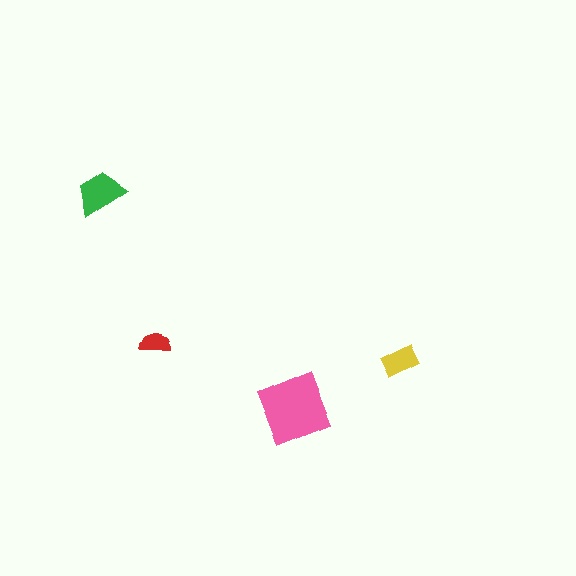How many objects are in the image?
There are 4 objects in the image.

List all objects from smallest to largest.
The red semicircle, the yellow rectangle, the green trapezoid, the pink square.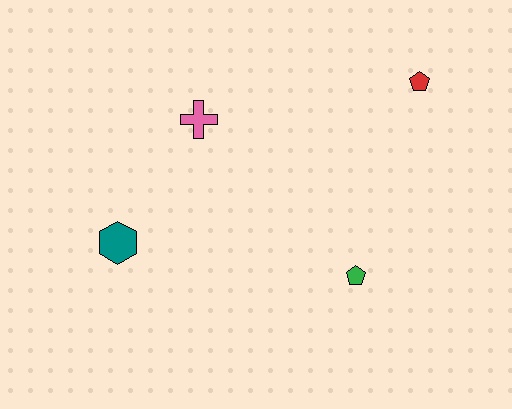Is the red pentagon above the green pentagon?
Yes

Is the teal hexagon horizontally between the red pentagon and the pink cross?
No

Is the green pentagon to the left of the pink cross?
No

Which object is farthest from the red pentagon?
The teal hexagon is farthest from the red pentagon.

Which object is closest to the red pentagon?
The green pentagon is closest to the red pentagon.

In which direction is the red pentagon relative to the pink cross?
The red pentagon is to the right of the pink cross.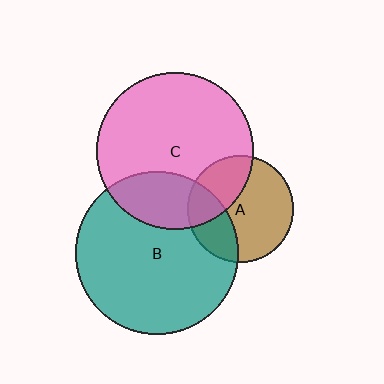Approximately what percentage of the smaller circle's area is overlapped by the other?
Approximately 25%.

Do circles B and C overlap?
Yes.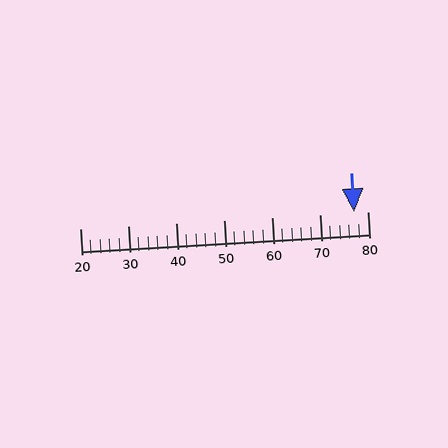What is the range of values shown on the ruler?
The ruler shows values from 20 to 80.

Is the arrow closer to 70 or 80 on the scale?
The arrow is closer to 80.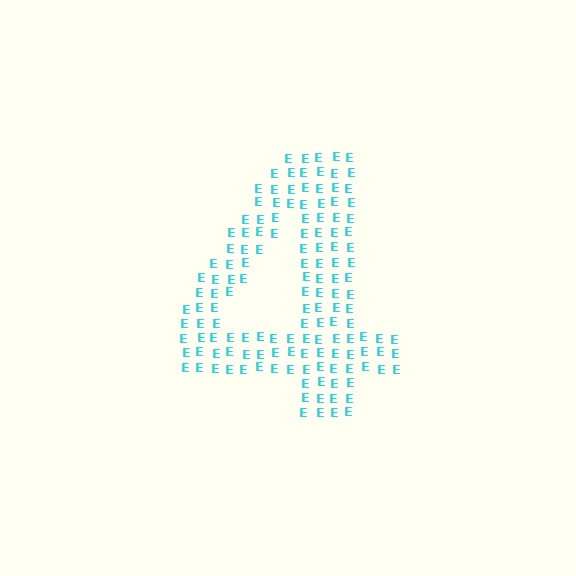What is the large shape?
The large shape is the digit 4.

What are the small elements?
The small elements are letter E's.